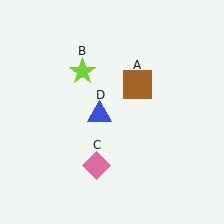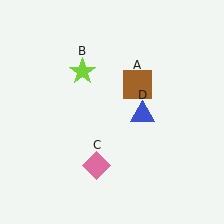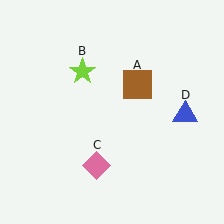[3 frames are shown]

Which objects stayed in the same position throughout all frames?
Brown square (object A) and lime star (object B) and pink diamond (object C) remained stationary.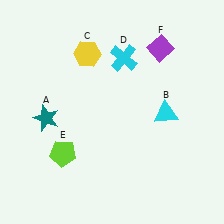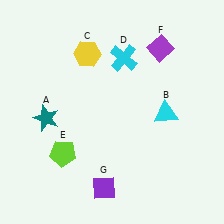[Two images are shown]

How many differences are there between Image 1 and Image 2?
There is 1 difference between the two images.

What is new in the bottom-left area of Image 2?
A purple diamond (G) was added in the bottom-left area of Image 2.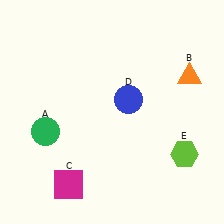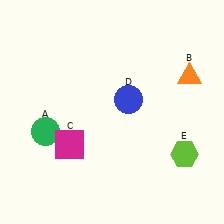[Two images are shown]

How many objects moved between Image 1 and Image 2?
1 object moved between the two images.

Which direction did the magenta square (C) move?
The magenta square (C) moved up.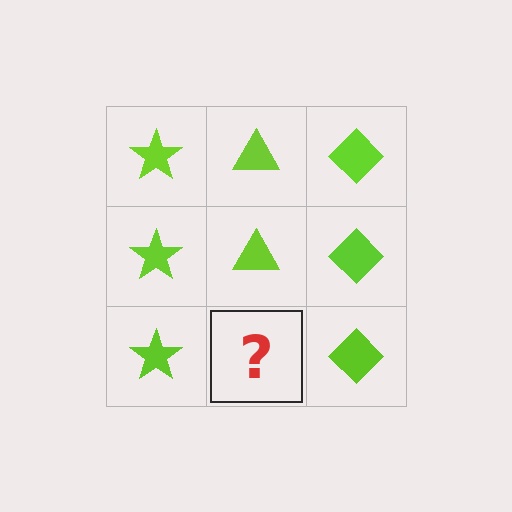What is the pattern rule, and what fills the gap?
The rule is that each column has a consistent shape. The gap should be filled with a lime triangle.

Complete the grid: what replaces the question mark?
The question mark should be replaced with a lime triangle.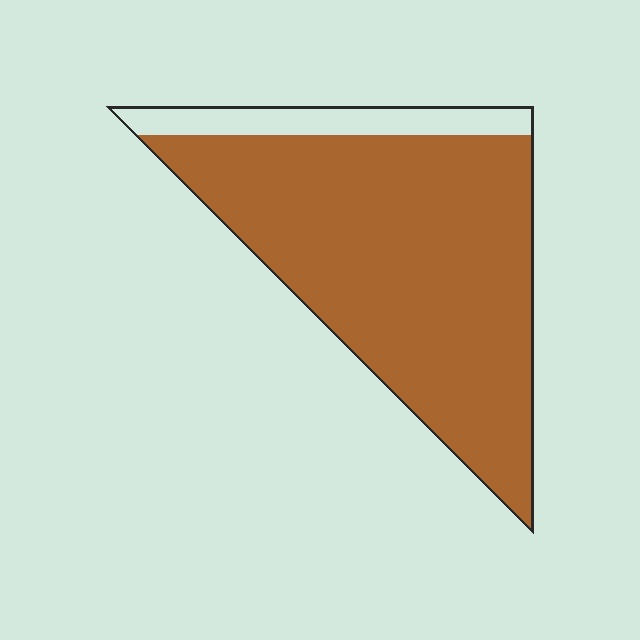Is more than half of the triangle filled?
Yes.